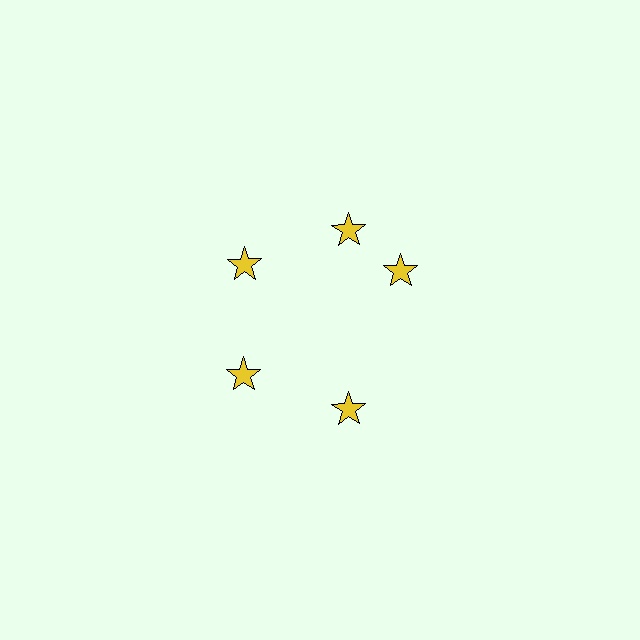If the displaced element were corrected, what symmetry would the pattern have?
It would have 5-fold rotational symmetry — the pattern would map onto itself every 72 degrees.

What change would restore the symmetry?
The symmetry would be restored by rotating it back into even spacing with its neighbors so that all 5 stars sit at equal angles and equal distance from the center.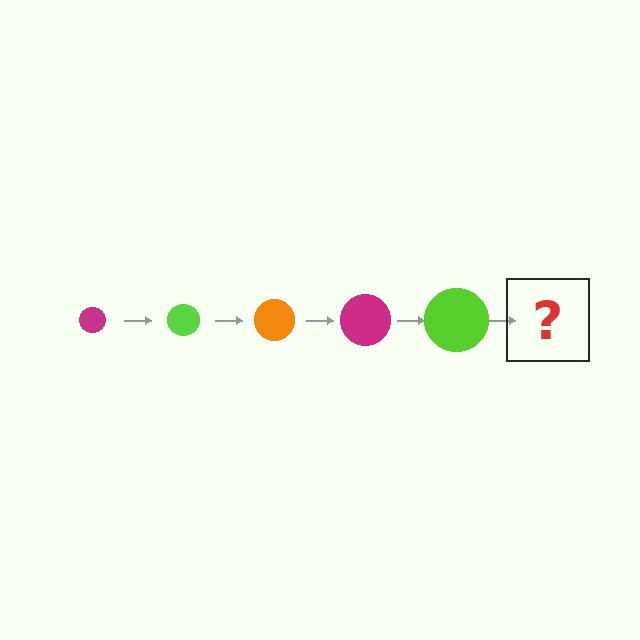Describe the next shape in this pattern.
It should be an orange circle, larger than the previous one.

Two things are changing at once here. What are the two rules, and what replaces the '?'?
The two rules are that the circle grows larger each step and the color cycles through magenta, lime, and orange. The '?' should be an orange circle, larger than the previous one.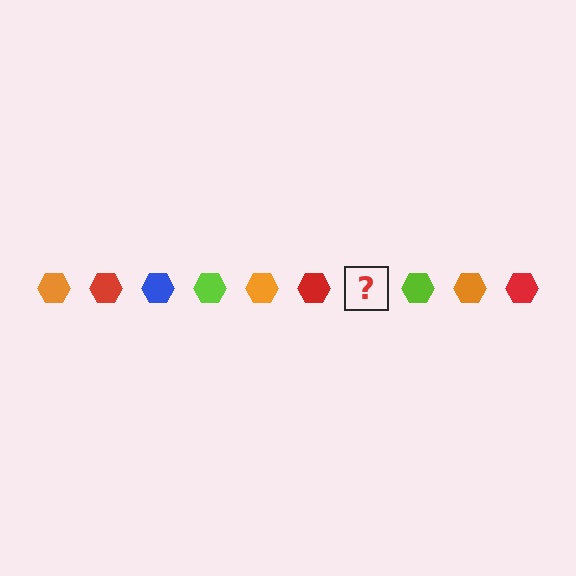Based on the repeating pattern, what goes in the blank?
The blank should be a blue hexagon.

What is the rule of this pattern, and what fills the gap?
The rule is that the pattern cycles through orange, red, blue, lime hexagons. The gap should be filled with a blue hexagon.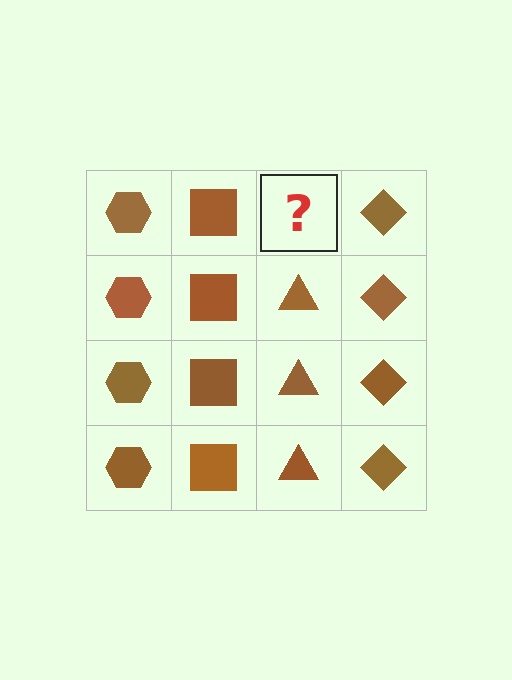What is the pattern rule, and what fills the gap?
The rule is that each column has a consistent shape. The gap should be filled with a brown triangle.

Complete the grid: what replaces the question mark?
The question mark should be replaced with a brown triangle.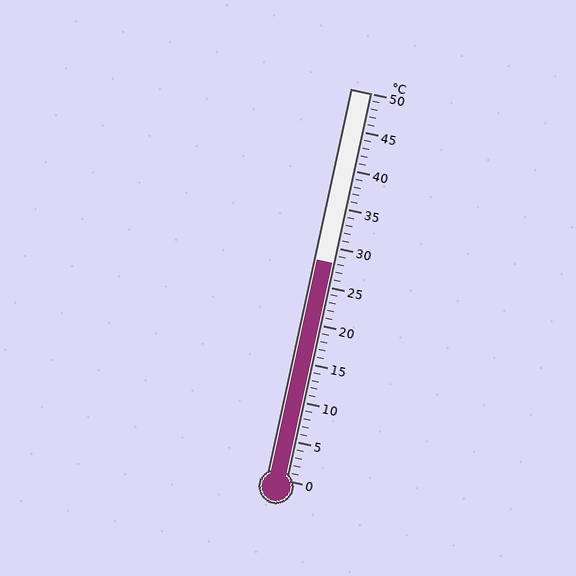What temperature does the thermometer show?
The thermometer shows approximately 28°C.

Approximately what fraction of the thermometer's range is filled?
The thermometer is filled to approximately 55% of its range.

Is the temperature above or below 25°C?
The temperature is above 25°C.